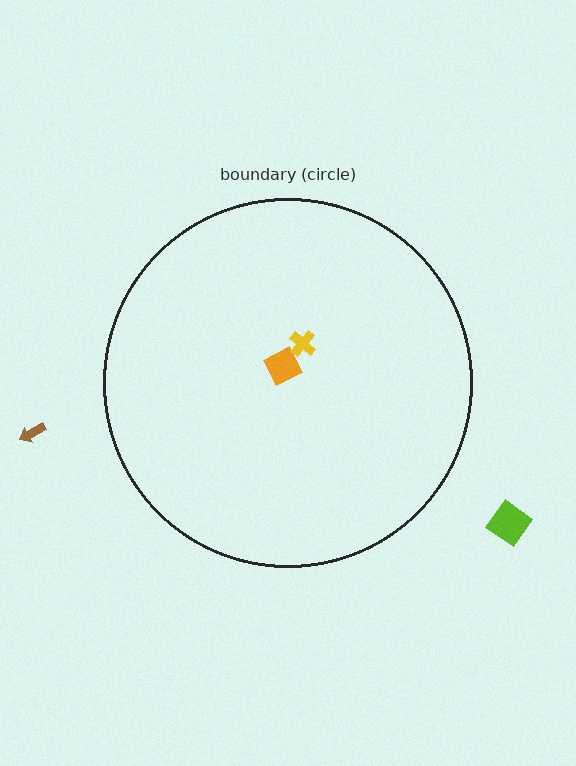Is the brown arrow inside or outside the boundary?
Outside.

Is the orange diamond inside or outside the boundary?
Inside.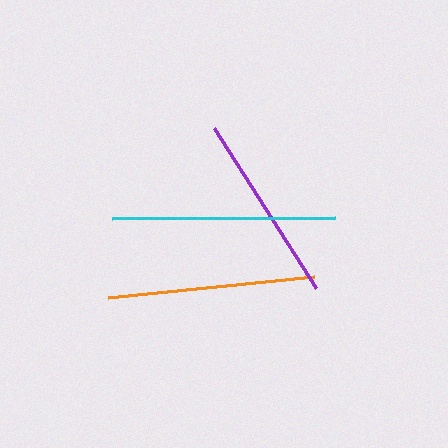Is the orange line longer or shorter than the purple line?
The orange line is longer than the purple line.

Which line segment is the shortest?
The purple line is the shortest at approximately 190 pixels.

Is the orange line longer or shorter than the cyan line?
The cyan line is longer than the orange line.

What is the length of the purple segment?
The purple segment is approximately 190 pixels long.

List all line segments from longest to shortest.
From longest to shortest: cyan, orange, purple.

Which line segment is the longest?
The cyan line is the longest at approximately 223 pixels.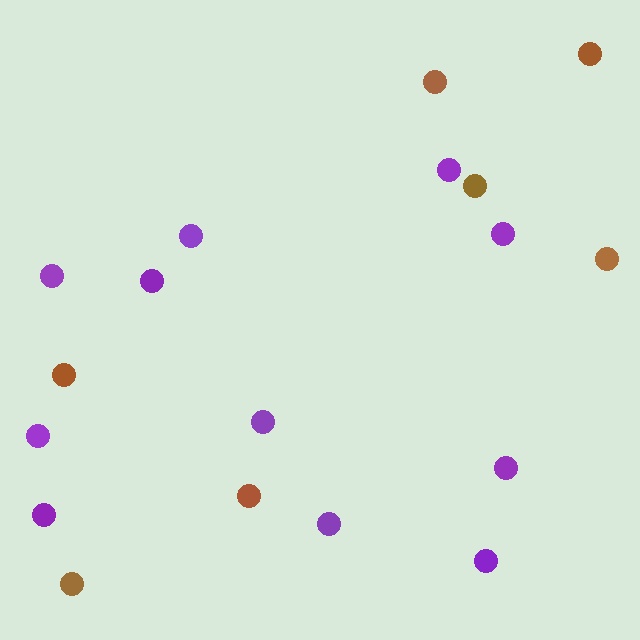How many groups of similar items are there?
There are 2 groups: one group of purple circles (11) and one group of brown circles (7).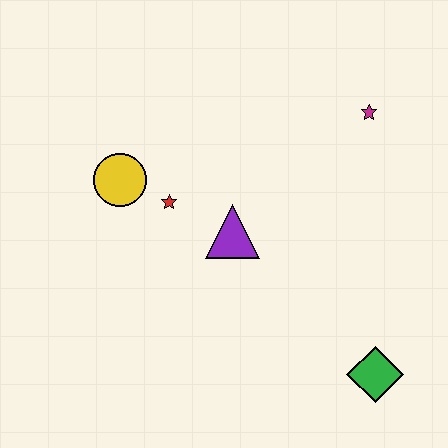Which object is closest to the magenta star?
The purple triangle is closest to the magenta star.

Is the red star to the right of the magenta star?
No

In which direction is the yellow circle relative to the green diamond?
The yellow circle is to the left of the green diamond.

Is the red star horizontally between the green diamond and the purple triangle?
No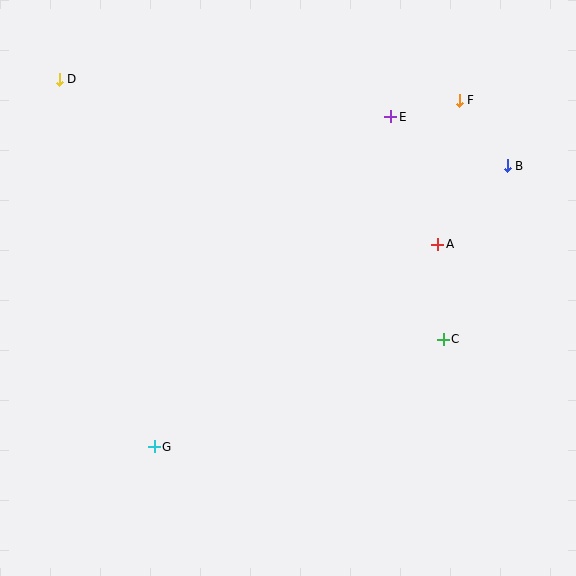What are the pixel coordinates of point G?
Point G is at (154, 447).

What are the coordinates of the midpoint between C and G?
The midpoint between C and G is at (299, 393).